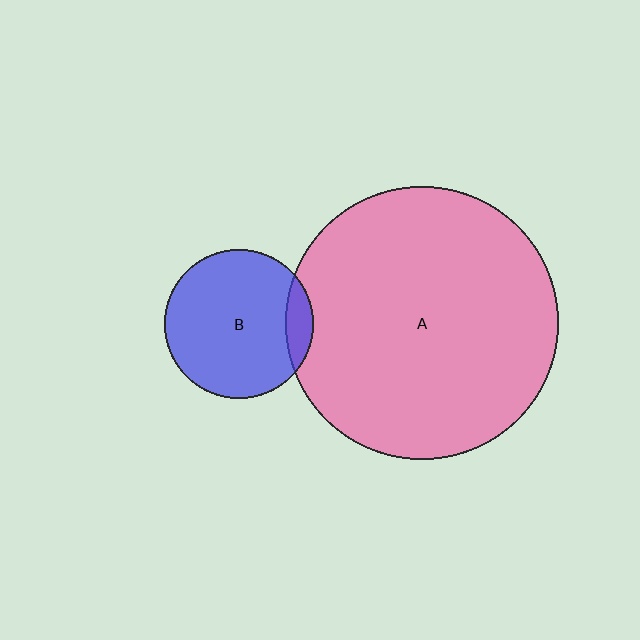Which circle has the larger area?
Circle A (pink).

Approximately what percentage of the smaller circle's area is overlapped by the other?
Approximately 10%.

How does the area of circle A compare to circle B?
Approximately 3.4 times.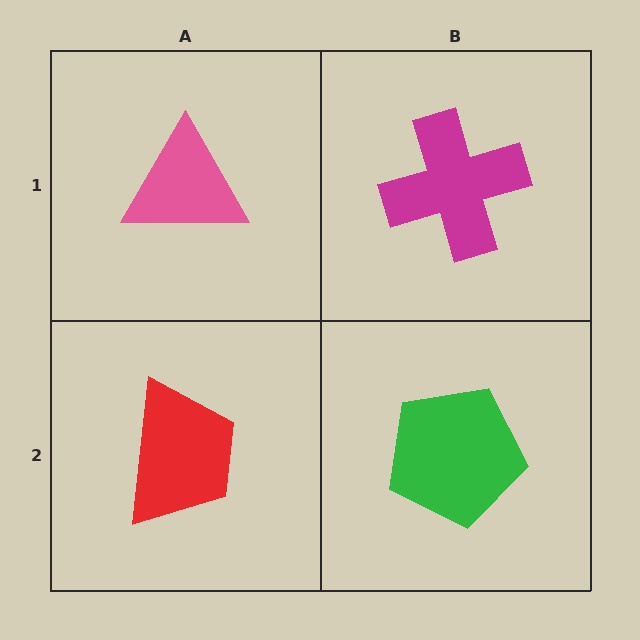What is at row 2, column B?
A green pentagon.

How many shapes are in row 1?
2 shapes.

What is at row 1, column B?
A magenta cross.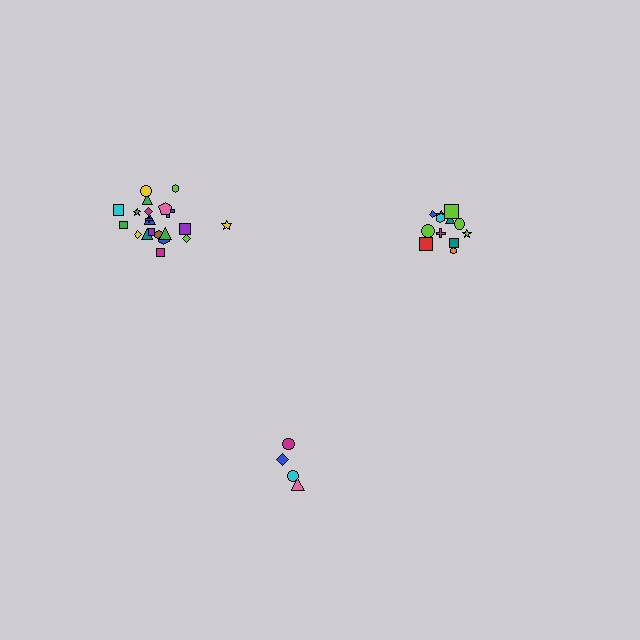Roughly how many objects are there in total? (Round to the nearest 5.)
Roughly 40 objects in total.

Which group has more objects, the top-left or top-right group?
The top-left group.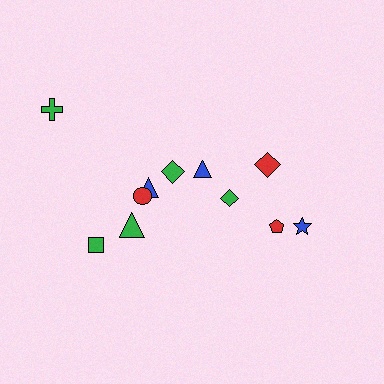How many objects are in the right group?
There are 3 objects.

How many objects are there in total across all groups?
There are 11 objects.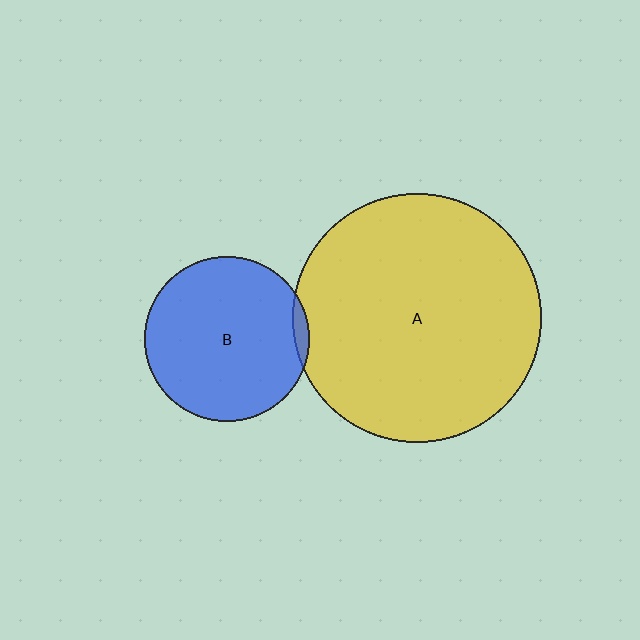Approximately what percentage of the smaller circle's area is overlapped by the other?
Approximately 5%.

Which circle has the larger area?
Circle A (yellow).